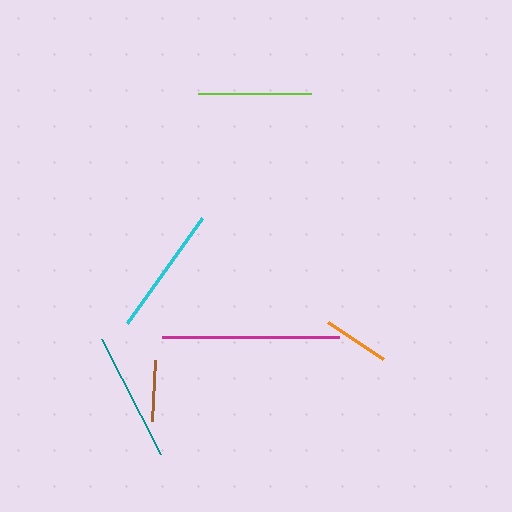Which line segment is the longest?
The magenta line is the longest at approximately 177 pixels.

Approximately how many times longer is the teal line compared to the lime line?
The teal line is approximately 1.1 times the length of the lime line.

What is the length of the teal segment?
The teal segment is approximately 129 pixels long.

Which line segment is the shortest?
The brown line is the shortest at approximately 61 pixels.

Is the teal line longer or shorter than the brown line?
The teal line is longer than the brown line.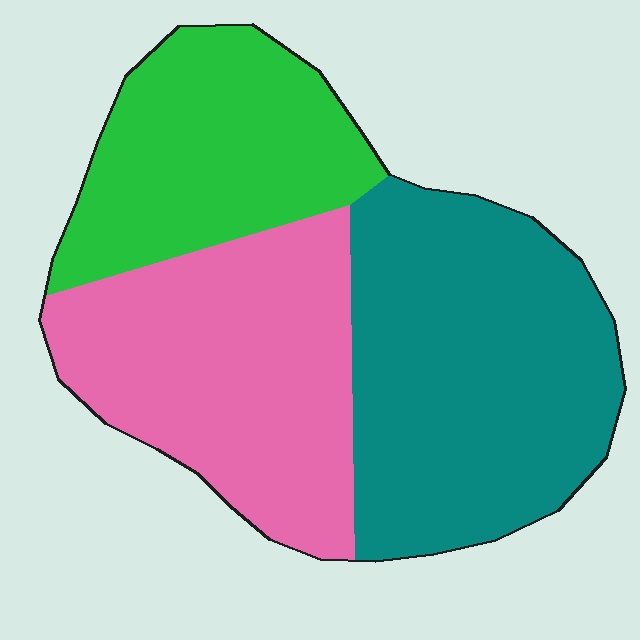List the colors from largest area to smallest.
From largest to smallest: teal, pink, green.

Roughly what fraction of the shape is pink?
Pink covers 34% of the shape.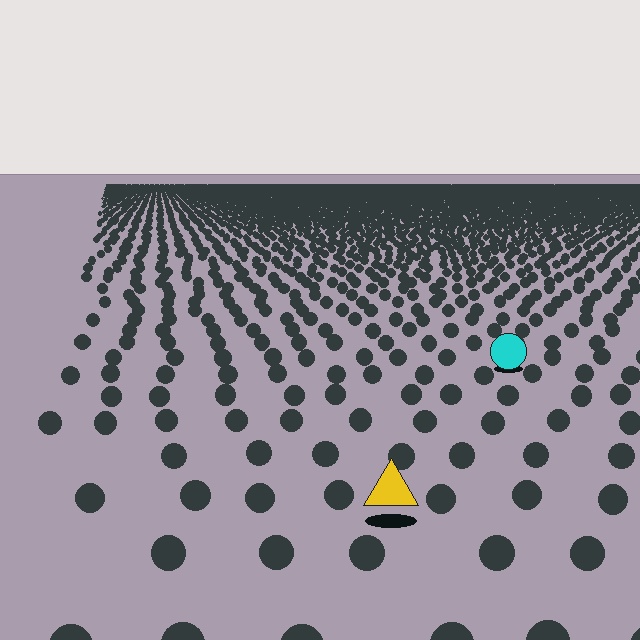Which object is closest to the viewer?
The yellow triangle is closest. The texture marks near it are larger and more spread out.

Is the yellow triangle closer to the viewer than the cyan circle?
Yes. The yellow triangle is closer — you can tell from the texture gradient: the ground texture is coarser near it.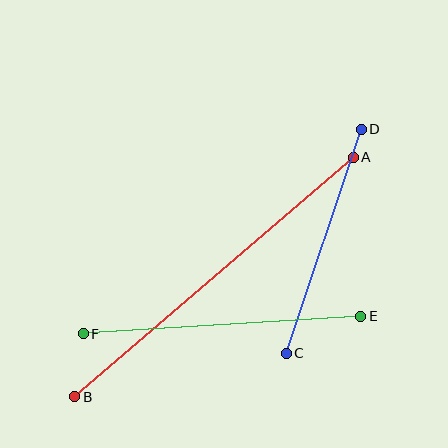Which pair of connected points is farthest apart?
Points A and B are farthest apart.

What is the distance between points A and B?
The distance is approximately 367 pixels.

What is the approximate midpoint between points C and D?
The midpoint is at approximately (324, 241) pixels.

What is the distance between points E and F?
The distance is approximately 278 pixels.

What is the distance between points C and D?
The distance is approximately 236 pixels.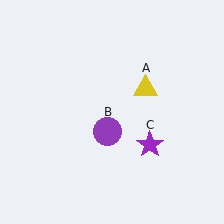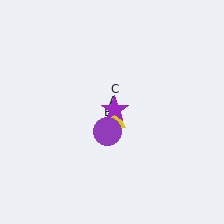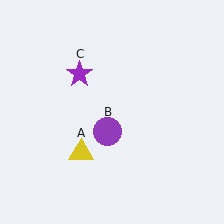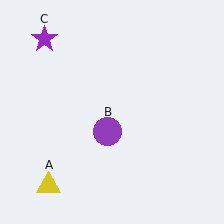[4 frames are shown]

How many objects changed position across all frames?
2 objects changed position: yellow triangle (object A), purple star (object C).